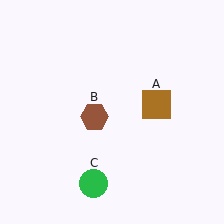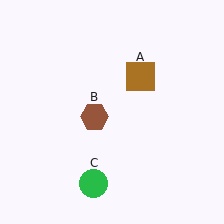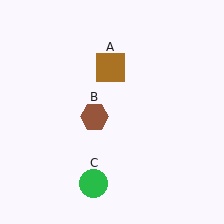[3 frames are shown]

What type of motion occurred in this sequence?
The brown square (object A) rotated counterclockwise around the center of the scene.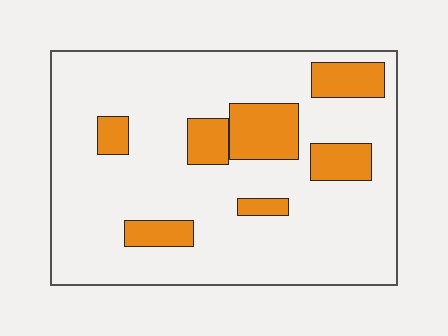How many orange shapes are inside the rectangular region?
7.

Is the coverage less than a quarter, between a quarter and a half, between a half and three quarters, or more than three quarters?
Less than a quarter.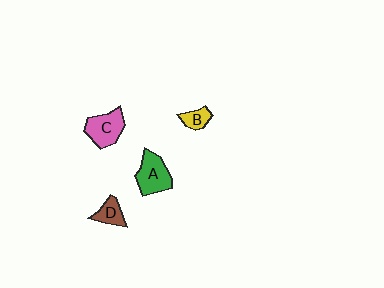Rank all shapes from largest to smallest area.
From largest to smallest: A (green), C (pink), D (brown), B (yellow).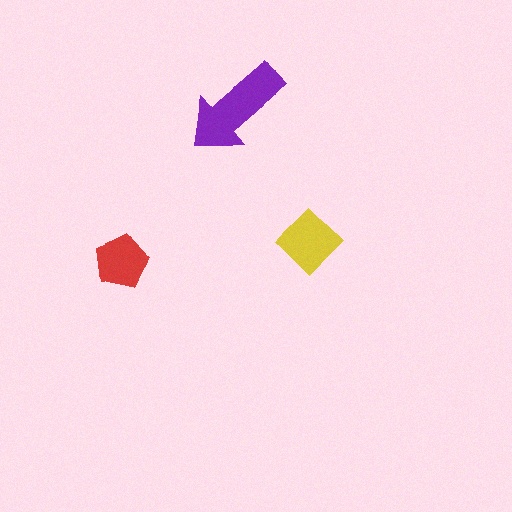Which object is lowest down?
The red pentagon is bottommost.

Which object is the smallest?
The red pentagon.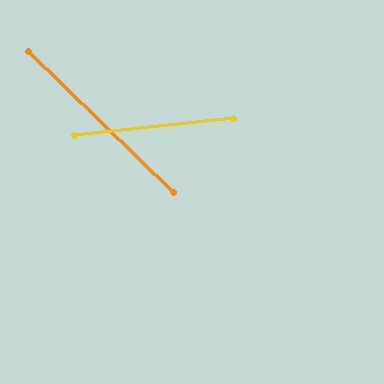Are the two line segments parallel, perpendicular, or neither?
Neither parallel nor perpendicular — they differ by about 50°.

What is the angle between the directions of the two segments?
Approximately 50 degrees.